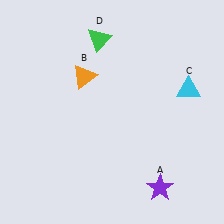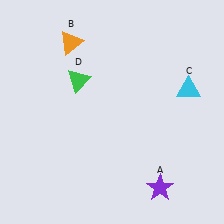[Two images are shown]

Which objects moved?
The objects that moved are: the orange triangle (B), the green triangle (D).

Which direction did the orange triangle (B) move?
The orange triangle (B) moved up.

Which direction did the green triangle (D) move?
The green triangle (D) moved down.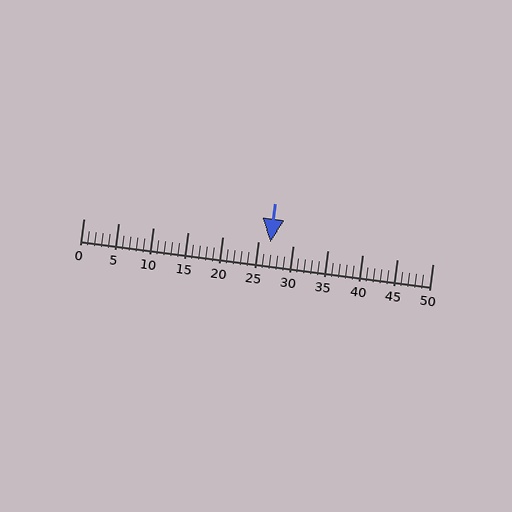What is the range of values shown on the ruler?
The ruler shows values from 0 to 50.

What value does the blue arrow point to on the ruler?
The blue arrow points to approximately 27.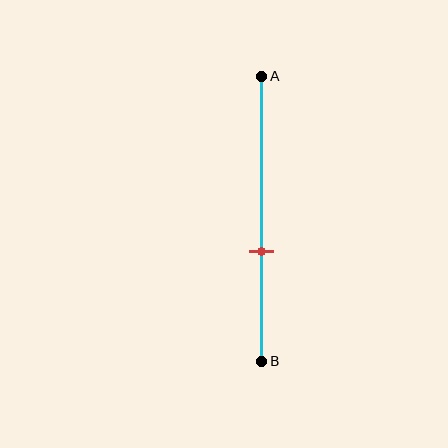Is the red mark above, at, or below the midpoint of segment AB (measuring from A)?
The red mark is below the midpoint of segment AB.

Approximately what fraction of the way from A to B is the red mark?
The red mark is approximately 60% of the way from A to B.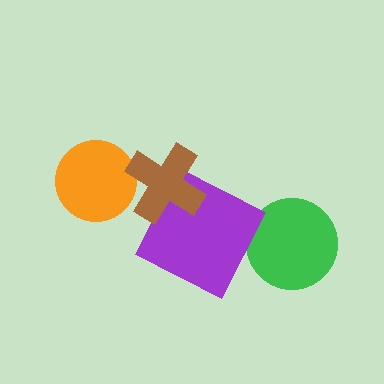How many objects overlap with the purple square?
1 object overlaps with the purple square.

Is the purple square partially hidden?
Yes, it is partially covered by another shape.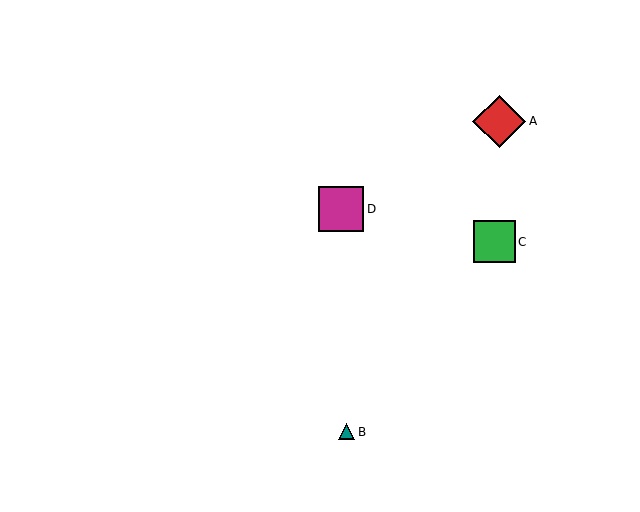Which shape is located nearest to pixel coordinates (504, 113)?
The red diamond (labeled A) at (499, 121) is nearest to that location.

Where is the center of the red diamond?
The center of the red diamond is at (499, 121).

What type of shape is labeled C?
Shape C is a green square.